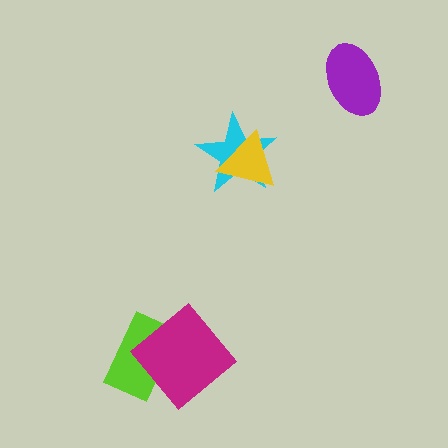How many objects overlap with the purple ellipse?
0 objects overlap with the purple ellipse.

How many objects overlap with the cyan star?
1 object overlaps with the cyan star.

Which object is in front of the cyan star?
The yellow triangle is in front of the cyan star.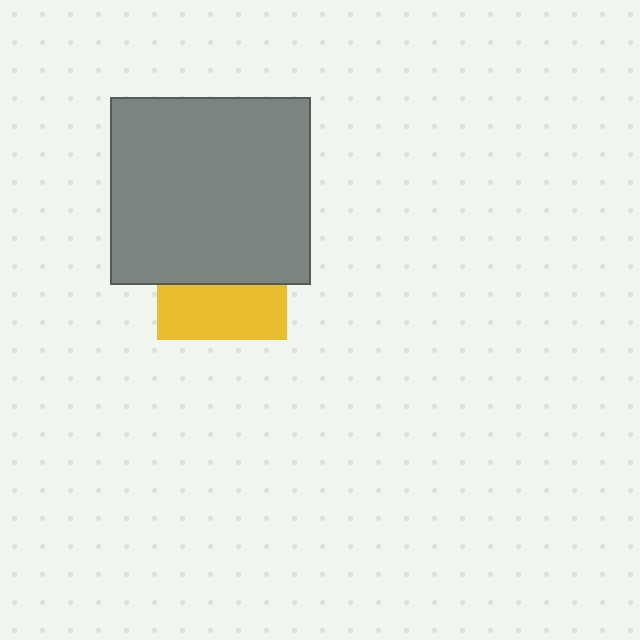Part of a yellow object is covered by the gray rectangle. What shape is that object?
It is a square.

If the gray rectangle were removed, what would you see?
You would see the complete yellow square.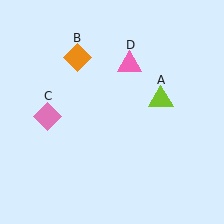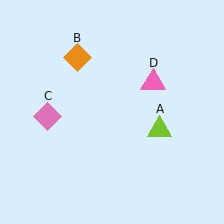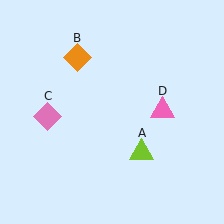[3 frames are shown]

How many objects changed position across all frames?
2 objects changed position: lime triangle (object A), pink triangle (object D).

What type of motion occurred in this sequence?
The lime triangle (object A), pink triangle (object D) rotated clockwise around the center of the scene.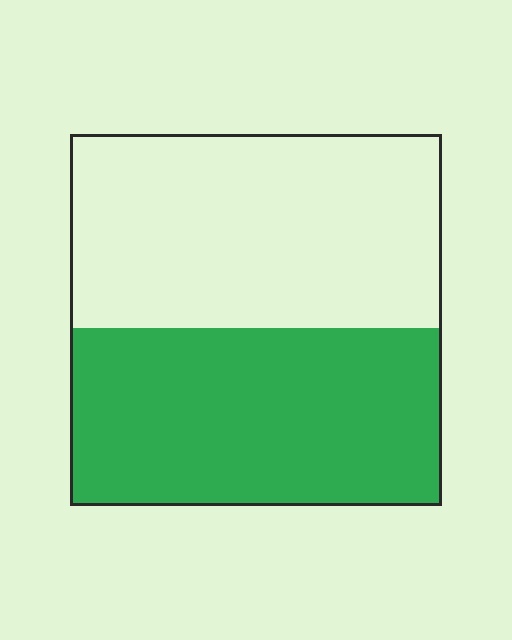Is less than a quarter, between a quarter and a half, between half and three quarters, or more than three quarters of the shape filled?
Between a quarter and a half.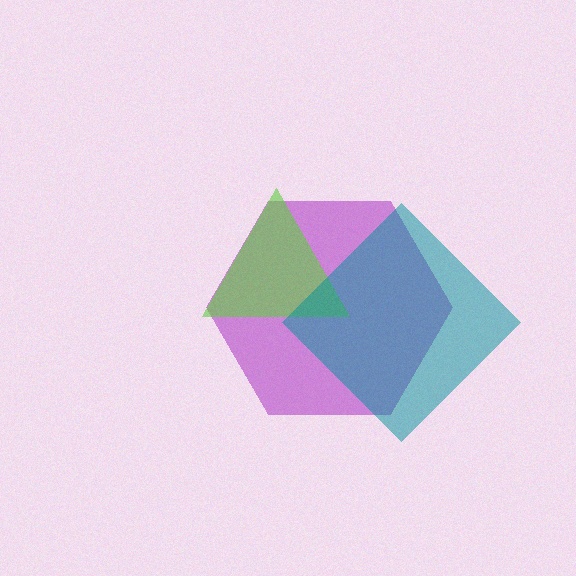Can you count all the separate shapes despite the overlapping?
Yes, there are 3 separate shapes.